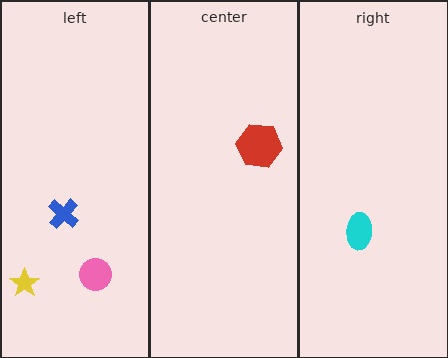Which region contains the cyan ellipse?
The right region.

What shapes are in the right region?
The cyan ellipse.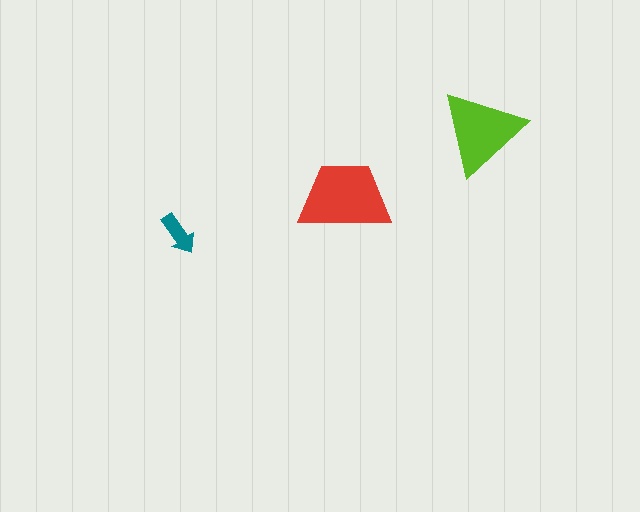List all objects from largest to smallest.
The red trapezoid, the lime triangle, the teal arrow.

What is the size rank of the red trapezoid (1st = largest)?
1st.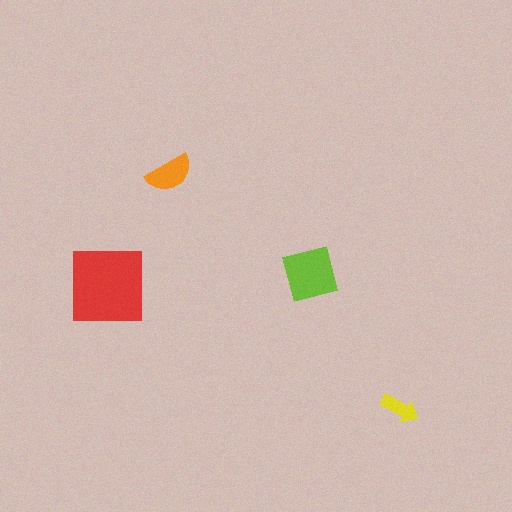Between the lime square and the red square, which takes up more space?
The red square.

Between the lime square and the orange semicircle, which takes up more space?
The lime square.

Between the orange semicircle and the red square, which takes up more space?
The red square.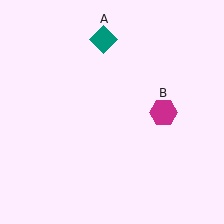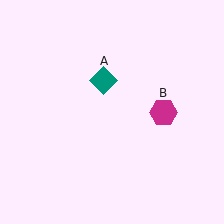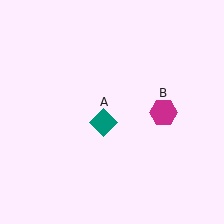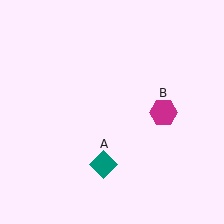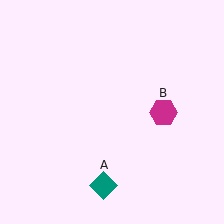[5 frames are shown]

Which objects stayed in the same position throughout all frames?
Magenta hexagon (object B) remained stationary.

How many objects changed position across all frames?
1 object changed position: teal diamond (object A).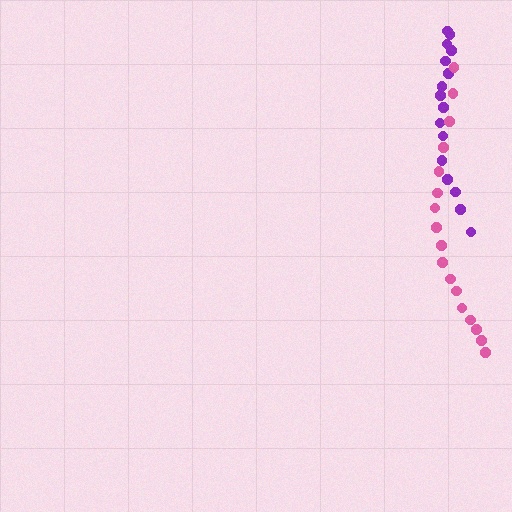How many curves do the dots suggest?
There are 2 distinct paths.